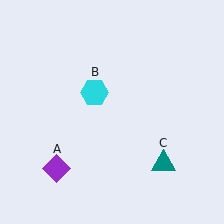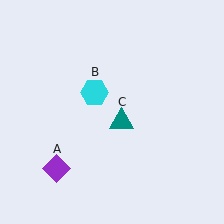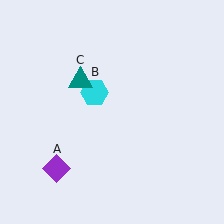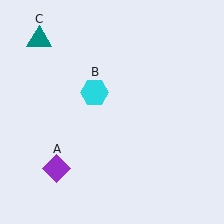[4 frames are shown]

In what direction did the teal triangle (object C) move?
The teal triangle (object C) moved up and to the left.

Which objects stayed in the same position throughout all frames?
Purple diamond (object A) and cyan hexagon (object B) remained stationary.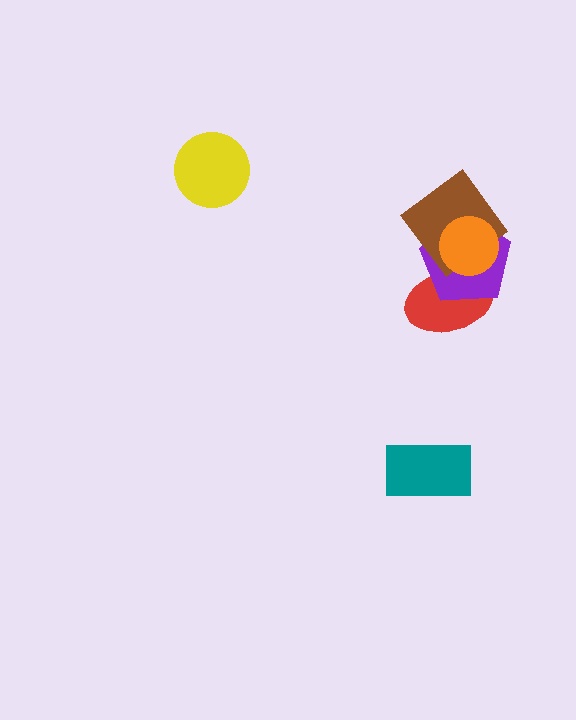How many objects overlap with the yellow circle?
0 objects overlap with the yellow circle.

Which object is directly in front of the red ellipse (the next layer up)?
The purple pentagon is directly in front of the red ellipse.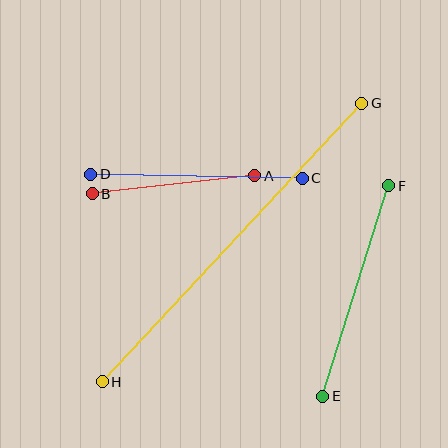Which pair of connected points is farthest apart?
Points G and H are farthest apart.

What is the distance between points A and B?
The distance is approximately 164 pixels.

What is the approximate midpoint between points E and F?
The midpoint is at approximately (356, 291) pixels.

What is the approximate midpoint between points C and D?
The midpoint is at approximately (196, 176) pixels.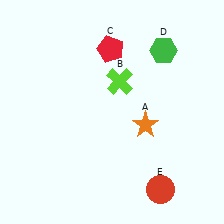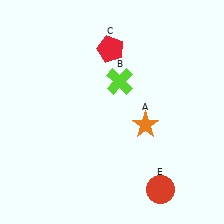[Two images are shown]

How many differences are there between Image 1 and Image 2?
There is 1 difference between the two images.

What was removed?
The green hexagon (D) was removed in Image 2.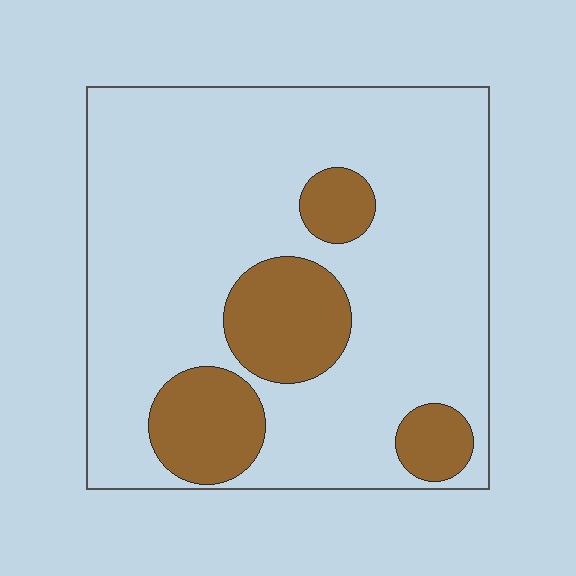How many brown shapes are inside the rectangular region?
4.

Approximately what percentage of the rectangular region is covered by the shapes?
Approximately 20%.